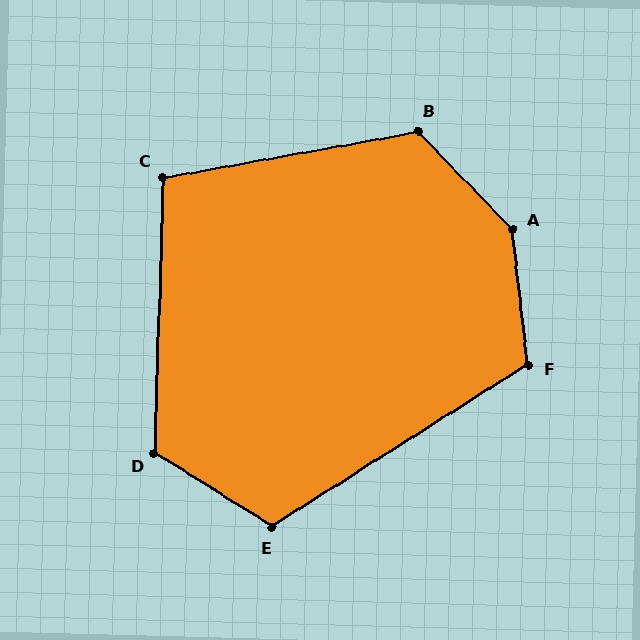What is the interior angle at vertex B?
Approximately 124 degrees (obtuse).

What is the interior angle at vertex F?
Approximately 116 degrees (obtuse).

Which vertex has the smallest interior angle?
C, at approximately 102 degrees.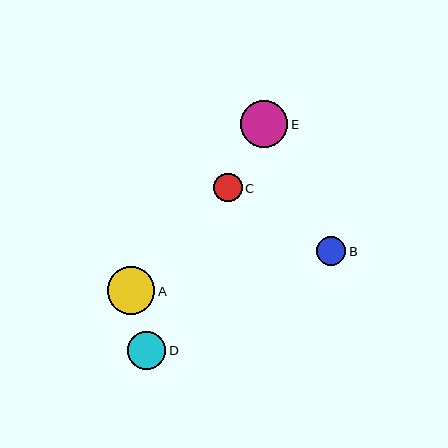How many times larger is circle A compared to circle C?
Circle A is approximately 1.7 times the size of circle C.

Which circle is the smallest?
Circle C is the smallest with a size of approximately 28 pixels.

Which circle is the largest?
Circle A is the largest with a size of approximately 47 pixels.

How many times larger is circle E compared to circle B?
Circle E is approximately 1.6 times the size of circle B.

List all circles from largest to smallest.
From largest to smallest: A, E, D, B, C.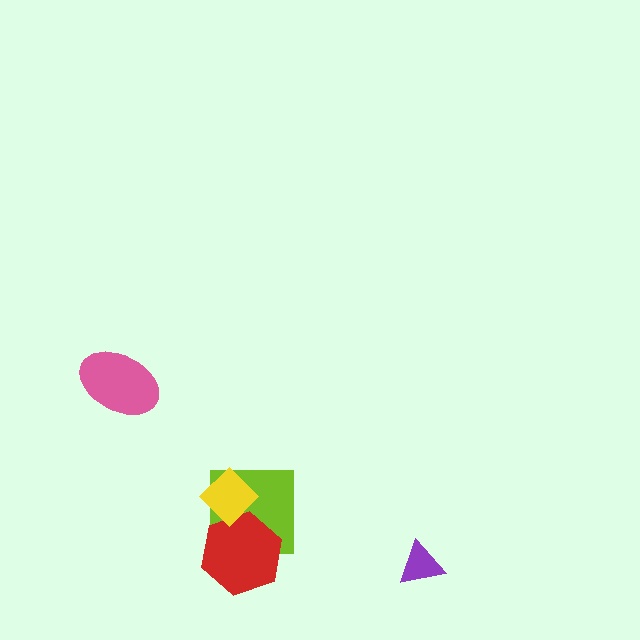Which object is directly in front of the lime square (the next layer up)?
The red hexagon is directly in front of the lime square.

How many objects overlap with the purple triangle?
0 objects overlap with the purple triangle.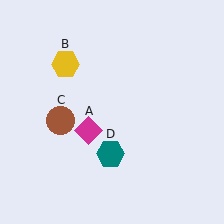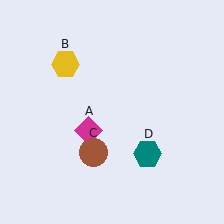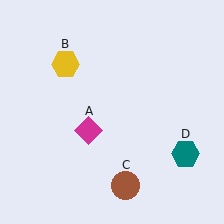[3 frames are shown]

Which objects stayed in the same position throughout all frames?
Magenta diamond (object A) and yellow hexagon (object B) remained stationary.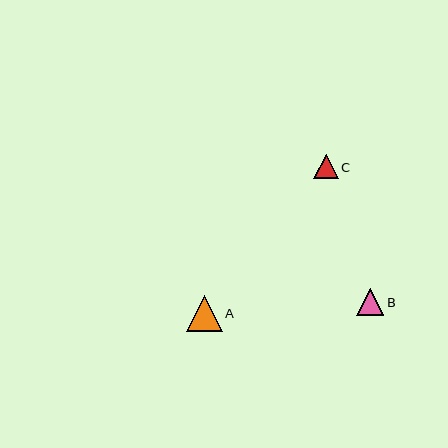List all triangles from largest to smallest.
From largest to smallest: A, B, C.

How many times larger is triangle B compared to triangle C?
Triangle B is approximately 1.1 times the size of triangle C.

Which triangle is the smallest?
Triangle C is the smallest with a size of approximately 24 pixels.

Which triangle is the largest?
Triangle A is the largest with a size of approximately 36 pixels.